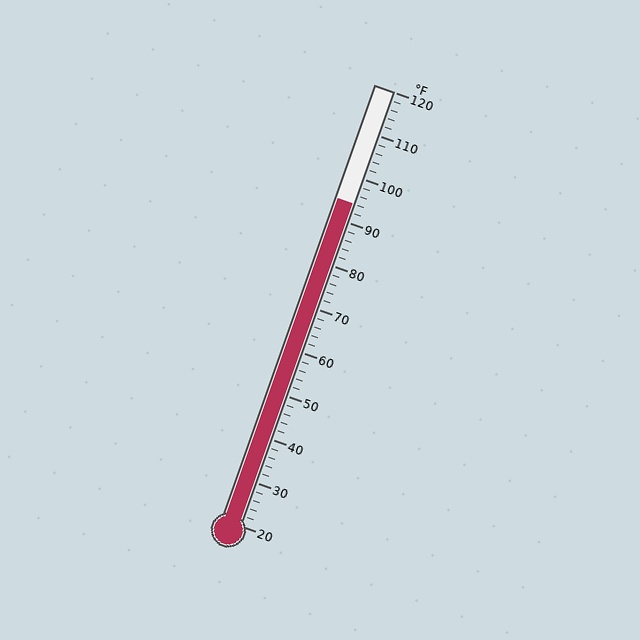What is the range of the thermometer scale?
The thermometer scale ranges from 20°F to 120°F.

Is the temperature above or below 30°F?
The temperature is above 30°F.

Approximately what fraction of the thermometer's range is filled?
The thermometer is filled to approximately 75% of its range.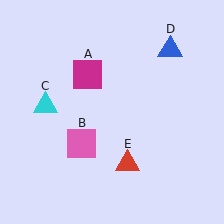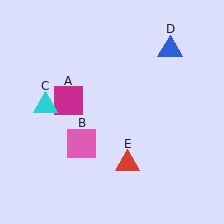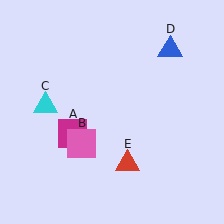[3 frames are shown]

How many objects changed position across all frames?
1 object changed position: magenta square (object A).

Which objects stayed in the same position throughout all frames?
Pink square (object B) and cyan triangle (object C) and blue triangle (object D) and red triangle (object E) remained stationary.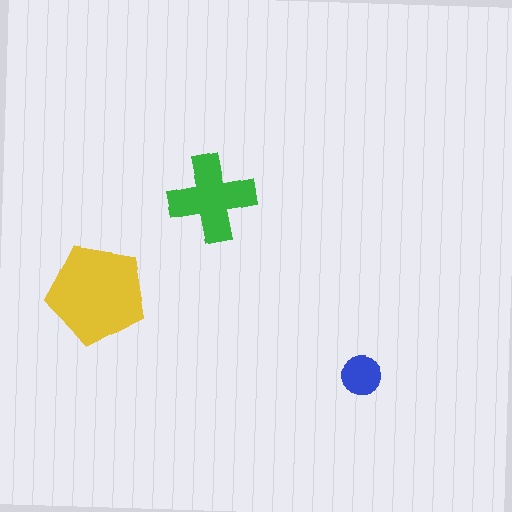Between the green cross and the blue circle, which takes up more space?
The green cross.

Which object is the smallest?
The blue circle.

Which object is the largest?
The yellow pentagon.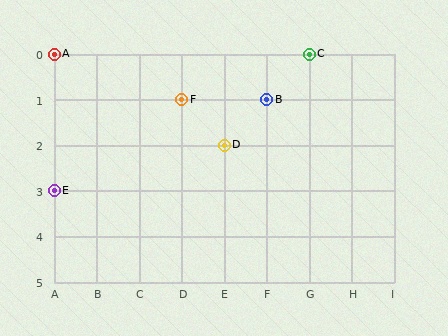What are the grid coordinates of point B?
Point B is at grid coordinates (F, 1).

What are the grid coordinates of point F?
Point F is at grid coordinates (D, 1).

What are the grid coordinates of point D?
Point D is at grid coordinates (E, 2).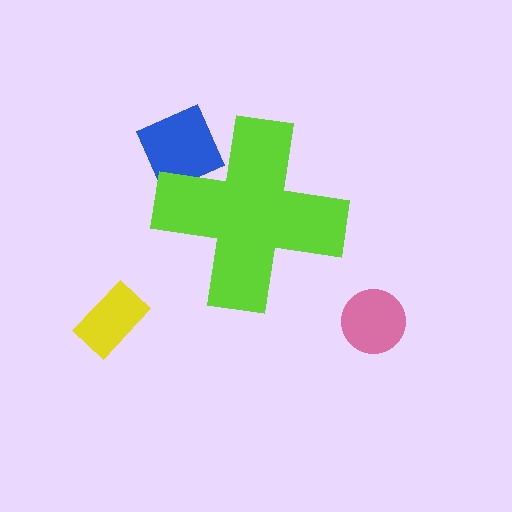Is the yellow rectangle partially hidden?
No, the yellow rectangle is fully visible.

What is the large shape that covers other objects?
A lime cross.